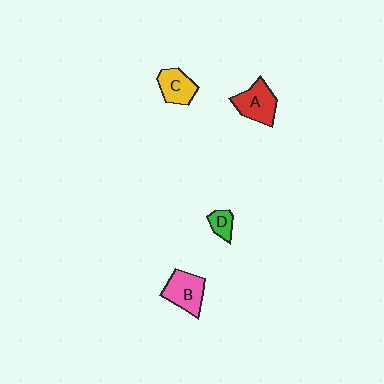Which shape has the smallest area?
Shape D (green).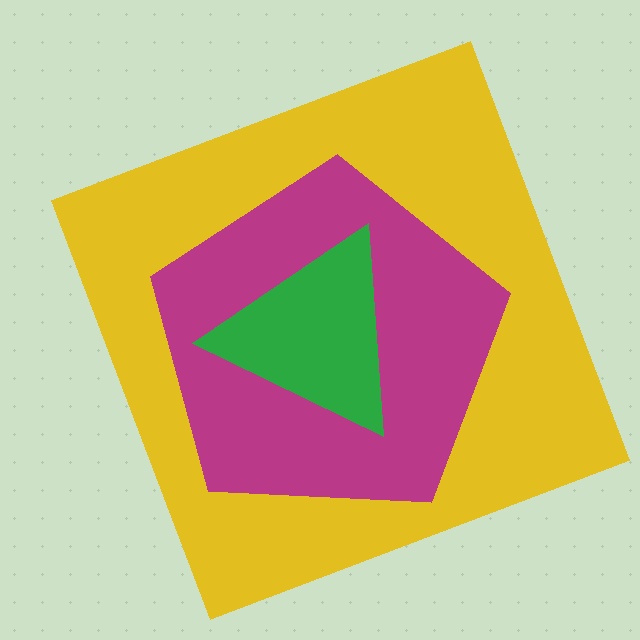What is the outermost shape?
The yellow square.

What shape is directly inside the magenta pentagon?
The green triangle.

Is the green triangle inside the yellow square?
Yes.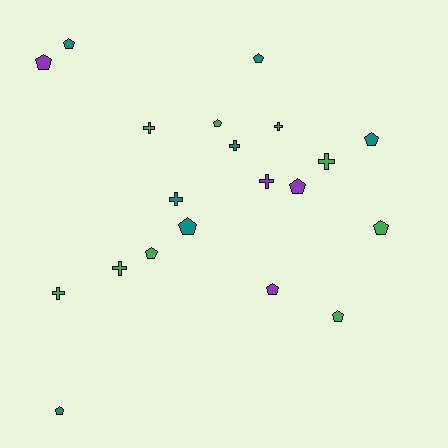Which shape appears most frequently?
Pentagon, with 12 objects.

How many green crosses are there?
There are 5 green crosses.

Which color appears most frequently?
Green, with 9 objects.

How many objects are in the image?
There are 20 objects.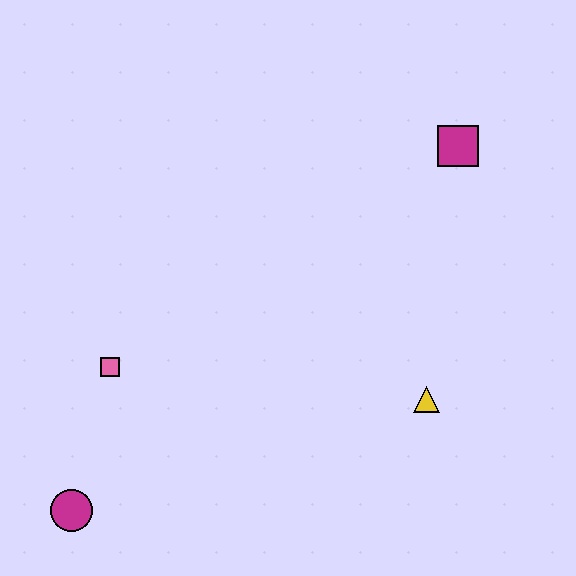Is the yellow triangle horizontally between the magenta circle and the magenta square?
Yes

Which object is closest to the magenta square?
The yellow triangle is closest to the magenta square.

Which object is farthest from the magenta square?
The magenta circle is farthest from the magenta square.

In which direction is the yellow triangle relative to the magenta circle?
The yellow triangle is to the right of the magenta circle.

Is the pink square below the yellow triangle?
No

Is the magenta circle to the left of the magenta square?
Yes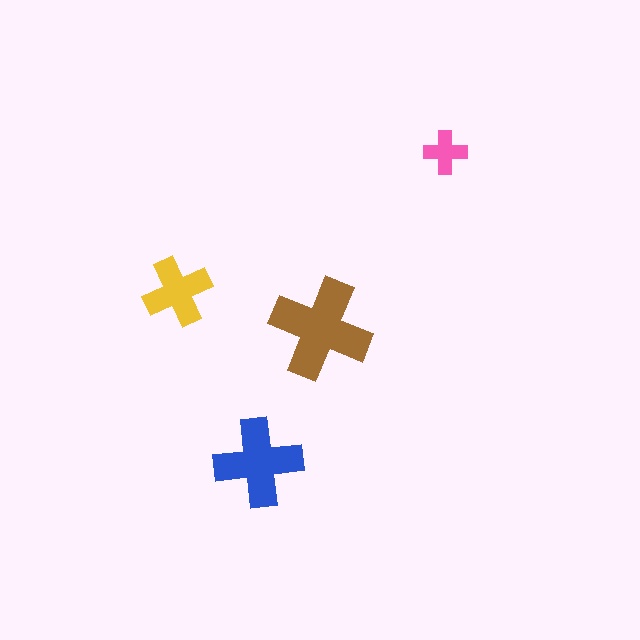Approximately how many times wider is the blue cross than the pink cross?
About 2 times wider.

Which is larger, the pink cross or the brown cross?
The brown one.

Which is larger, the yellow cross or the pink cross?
The yellow one.